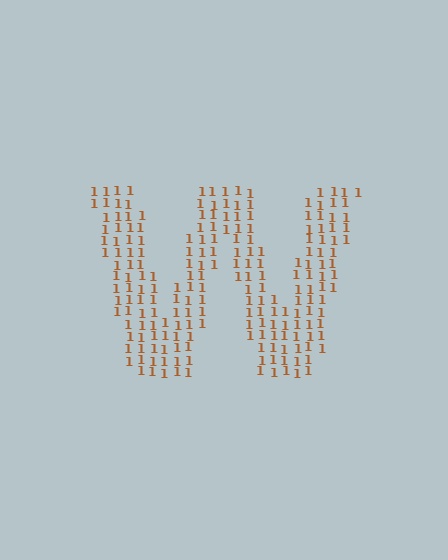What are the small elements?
The small elements are digit 1's.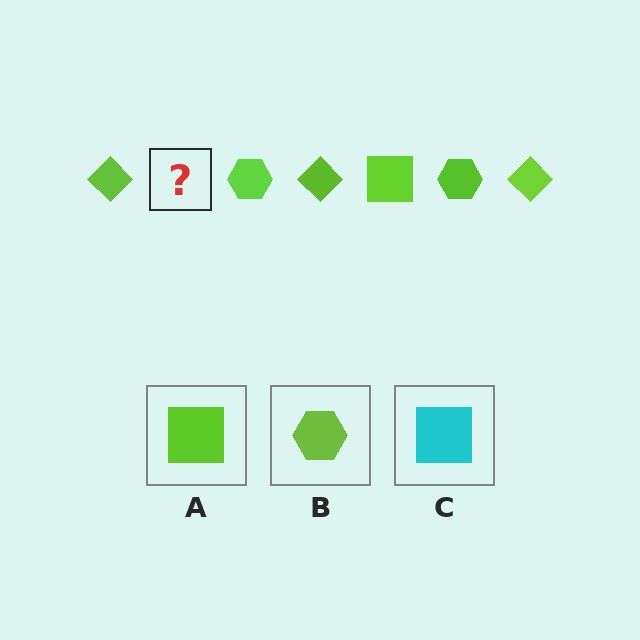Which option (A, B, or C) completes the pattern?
A.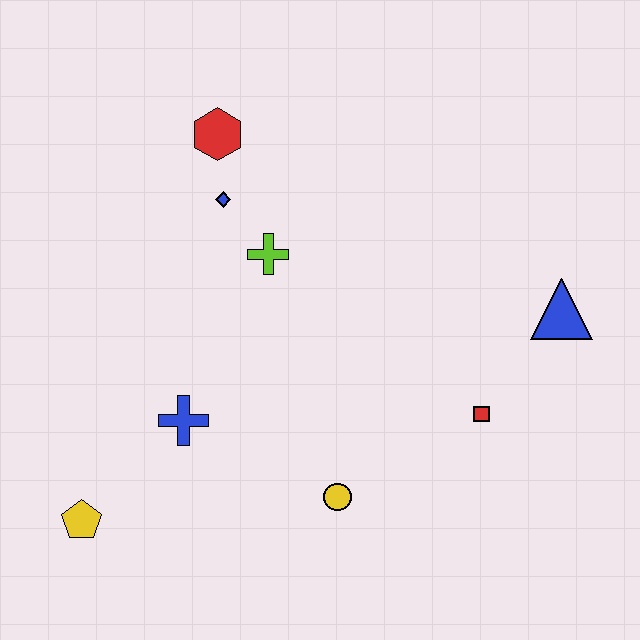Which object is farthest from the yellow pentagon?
The blue triangle is farthest from the yellow pentagon.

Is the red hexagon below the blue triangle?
No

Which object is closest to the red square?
The blue triangle is closest to the red square.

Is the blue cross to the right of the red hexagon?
No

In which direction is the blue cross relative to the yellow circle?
The blue cross is to the left of the yellow circle.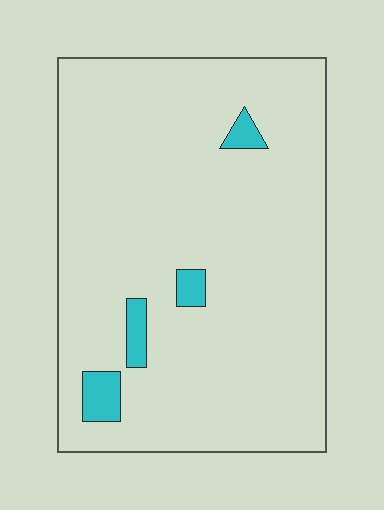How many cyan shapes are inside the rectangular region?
4.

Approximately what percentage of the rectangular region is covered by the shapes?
Approximately 5%.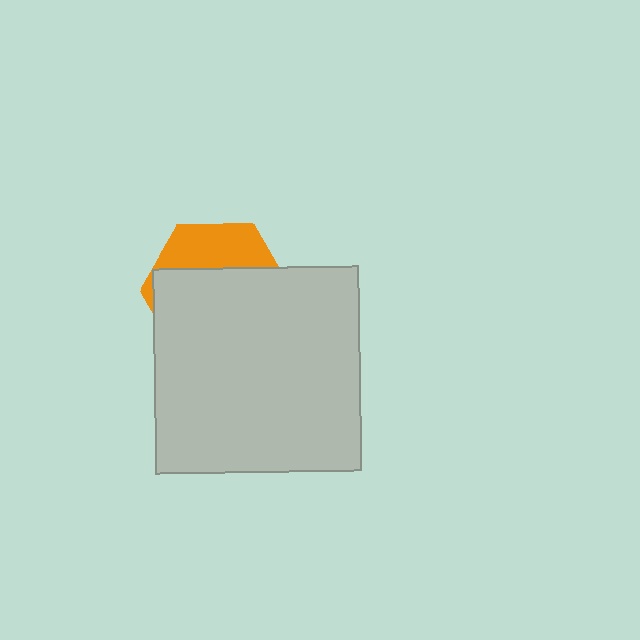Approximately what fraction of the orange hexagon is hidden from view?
Roughly 69% of the orange hexagon is hidden behind the light gray square.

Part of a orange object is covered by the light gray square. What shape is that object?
It is a hexagon.